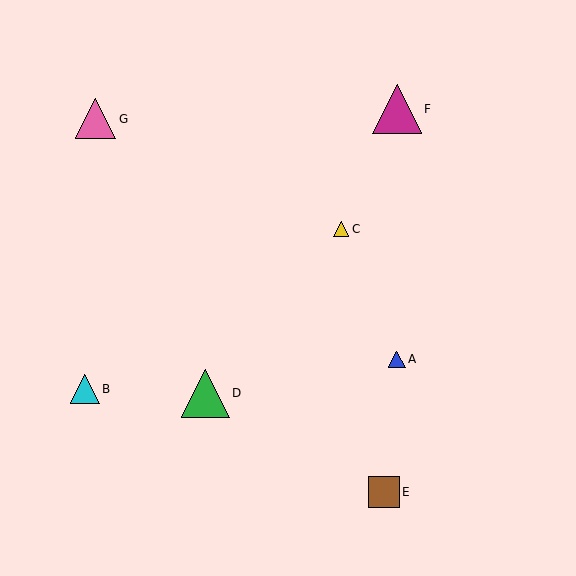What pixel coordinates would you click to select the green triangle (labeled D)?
Click at (205, 393) to select the green triangle D.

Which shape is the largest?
The magenta triangle (labeled F) is the largest.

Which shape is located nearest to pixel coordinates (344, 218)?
The yellow triangle (labeled C) at (341, 229) is nearest to that location.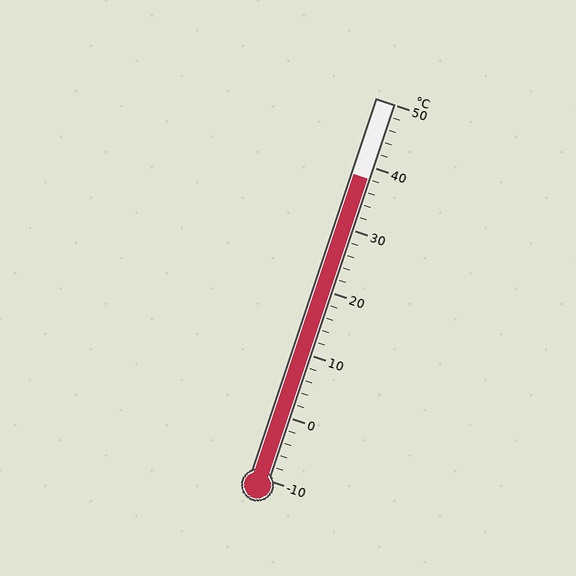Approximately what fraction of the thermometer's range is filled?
The thermometer is filled to approximately 80% of its range.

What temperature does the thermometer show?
The thermometer shows approximately 38°C.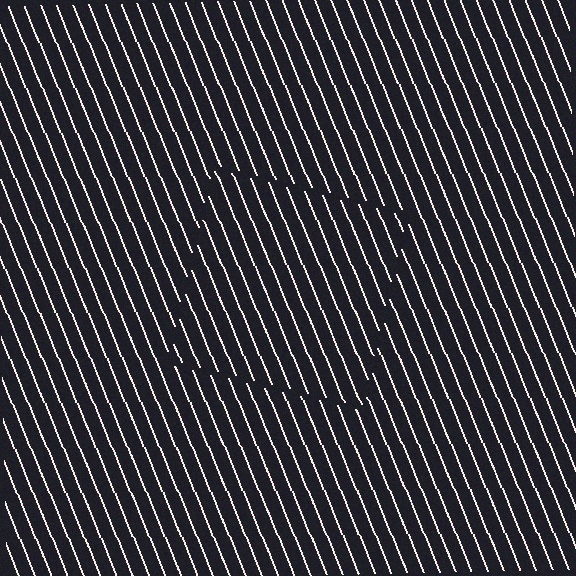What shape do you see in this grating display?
An illusory square. The interior of the shape contains the same grating, shifted by half a period — the contour is defined by the phase discontinuity where line-ends from the inner and outer gratings abut.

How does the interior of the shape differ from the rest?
The interior of the shape contains the same grating, shifted by half a period — the contour is defined by the phase discontinuity where line-ends from the inner and outer gratings abut.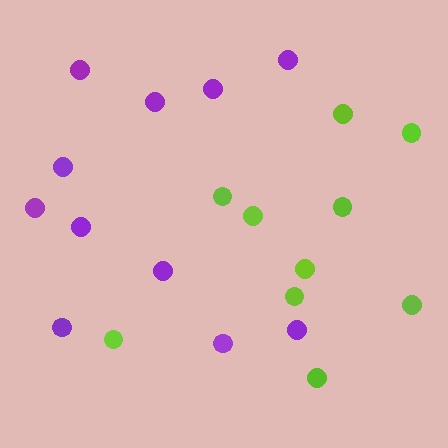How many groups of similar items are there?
There are 2 groups: one group of purple circles (11) and one group of lime circles (10).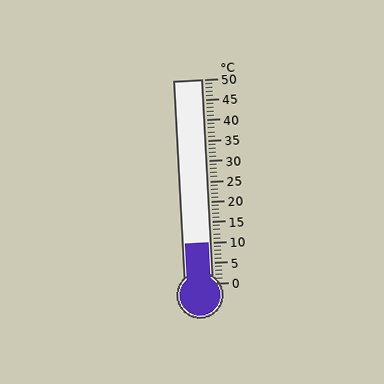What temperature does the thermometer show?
The thermometer shows approximately 10°C.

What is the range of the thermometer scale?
The thermometer scale ranges from 0°C to 50°C.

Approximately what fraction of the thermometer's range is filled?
The thermometer is filled to approximately 20% of its range.